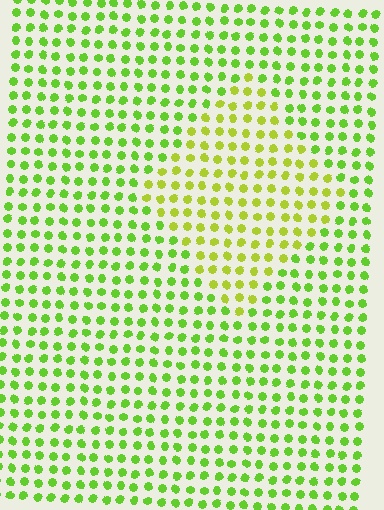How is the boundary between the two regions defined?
The boundary is defined purely by a slight shift in hue (about 27 degrees). Spacing, size, and orientation are identical on both sides.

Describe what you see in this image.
The image is filled with small lime elements in a uniform arrangement. A diamond-shaped region is visible where the elements are tinted to a slightly different hue, forming a subtle color boundary.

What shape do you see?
I see a diamond.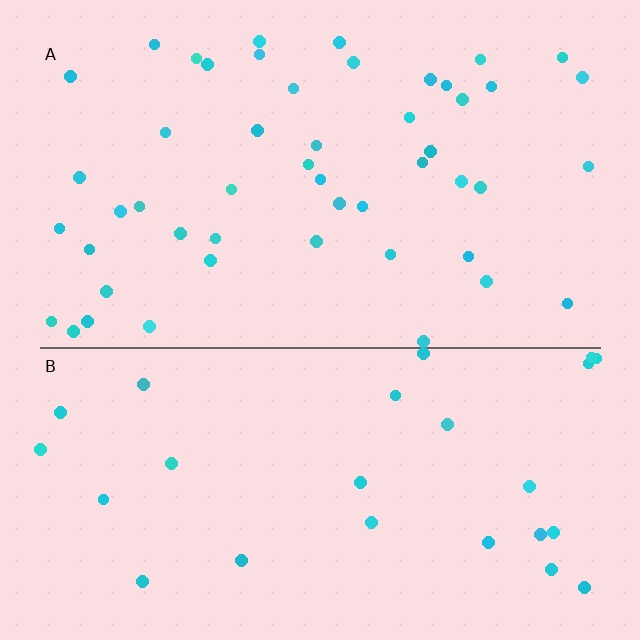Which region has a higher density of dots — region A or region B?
A (the top).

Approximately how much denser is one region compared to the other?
Approximately 1.9× — region A over region B.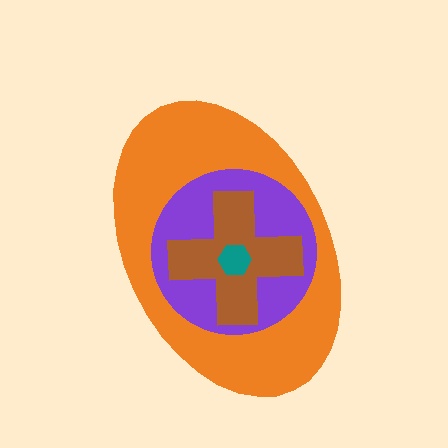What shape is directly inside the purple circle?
The brown cross.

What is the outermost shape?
The orange ellipse.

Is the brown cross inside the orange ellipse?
Yes.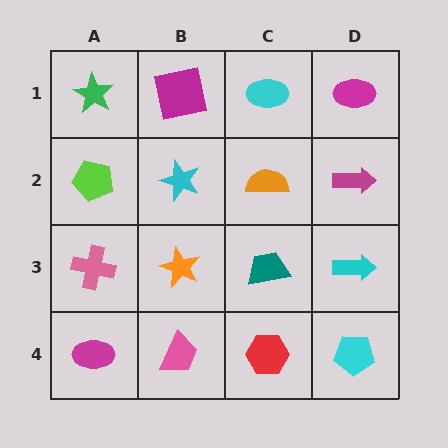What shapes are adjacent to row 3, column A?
A lime pentagon (row 2, column A), a magenta ellipse (row 4, column A), an orange star (row 3, column B).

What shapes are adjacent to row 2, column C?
A cyan ellipse (row 1, column C), a teal trapezoid (row 3, column C), a cyan star (row 2, column B), a magenta arrow (row 2, column D).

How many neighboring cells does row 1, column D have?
2.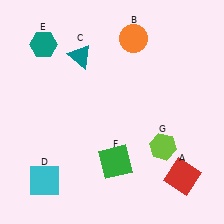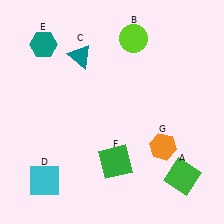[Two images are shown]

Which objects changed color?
A changed from red to green. B changed from orange to lime. G changed from lime to orange.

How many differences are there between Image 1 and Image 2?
There are 3 differences between the two images.